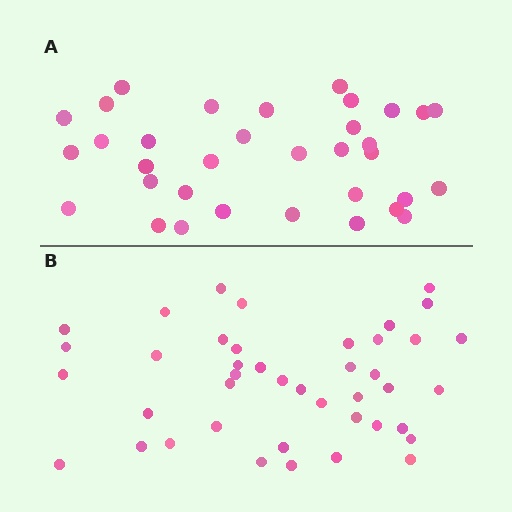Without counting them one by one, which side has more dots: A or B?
Region B (the bottom region) has more dots.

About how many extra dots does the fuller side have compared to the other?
Region B has roughly 8 or so more dots than region A.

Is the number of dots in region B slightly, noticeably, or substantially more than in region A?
Region B has only slightly more — the two regions are fairly close. The ratio is roughly 1.2 to 1.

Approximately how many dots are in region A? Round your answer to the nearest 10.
About 30 dots. (The exact count is 34, which rounds to 30.)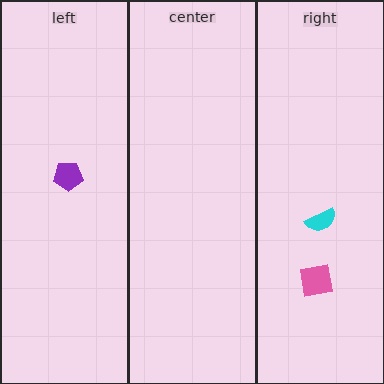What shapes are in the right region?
The cyan semicircle, the pink square.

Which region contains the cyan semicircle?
The right region.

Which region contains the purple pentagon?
The left region.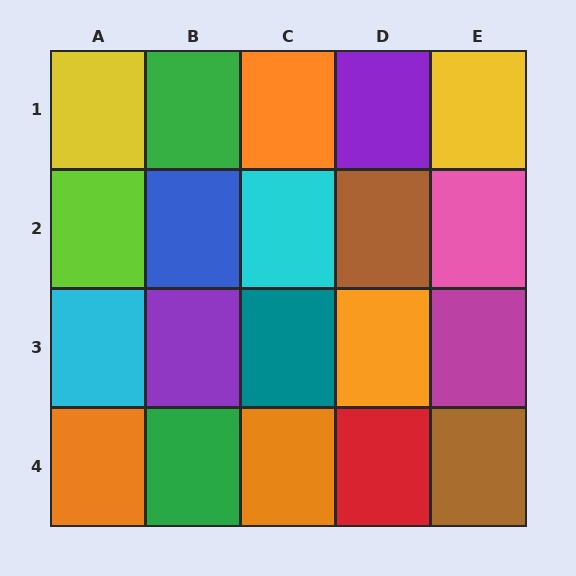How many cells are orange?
4 cells are orange.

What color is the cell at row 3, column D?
Orange.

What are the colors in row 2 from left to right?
Lime, blue, cyan, brown, pink.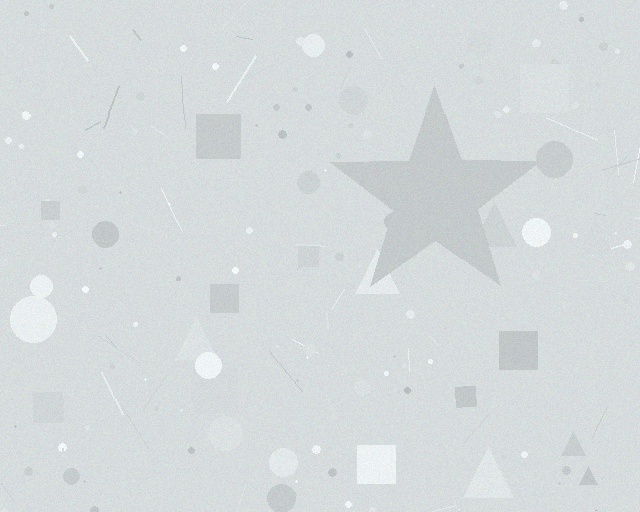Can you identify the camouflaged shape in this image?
The camouflaged shape is a star.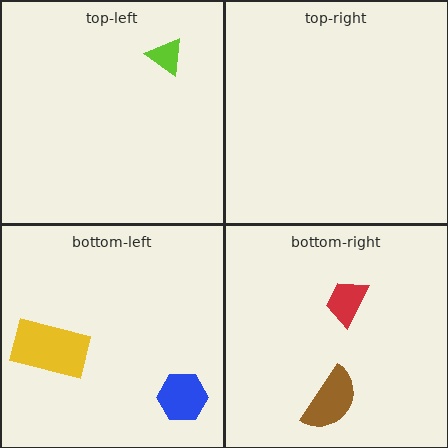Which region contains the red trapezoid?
The bottom-right region.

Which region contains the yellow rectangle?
The bottom-left region.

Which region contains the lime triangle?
The top-left region.